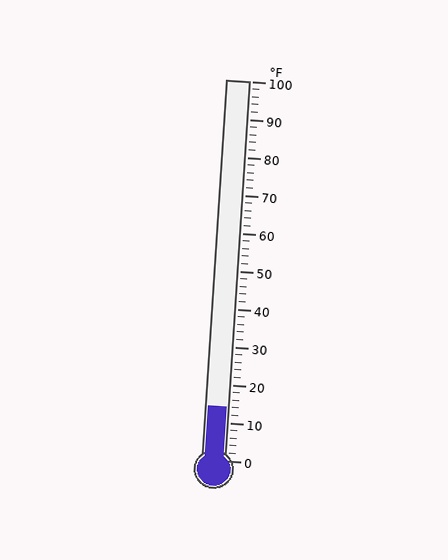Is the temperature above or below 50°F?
The temperature is below 50°F.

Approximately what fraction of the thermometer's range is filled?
The thermometer is filled to approximately 15% of its range.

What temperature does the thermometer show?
The thermometer shows approximately 14°F.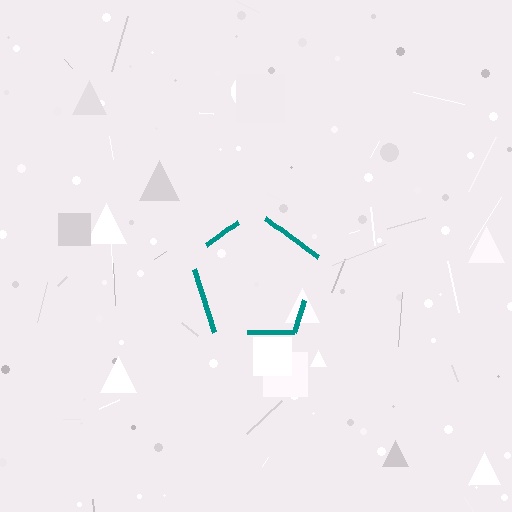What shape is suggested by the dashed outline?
The dashed outline suggests a pentagon.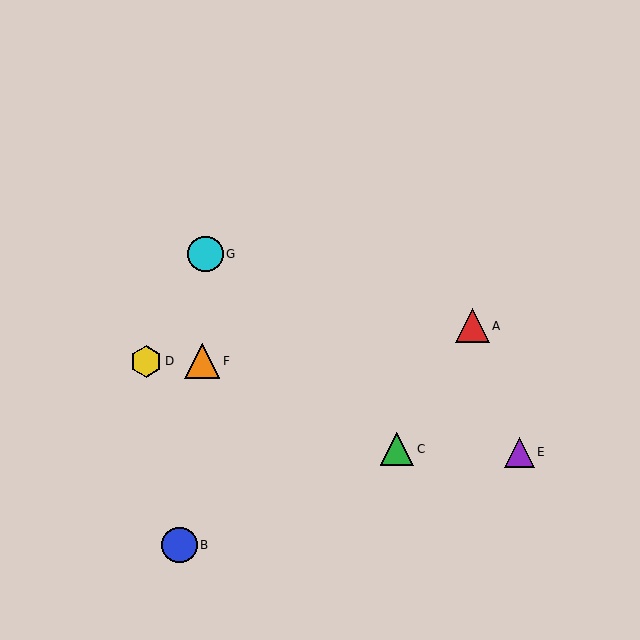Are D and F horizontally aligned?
Yes, both are at y≈361.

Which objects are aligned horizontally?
Objects D, F are aligned horizontally.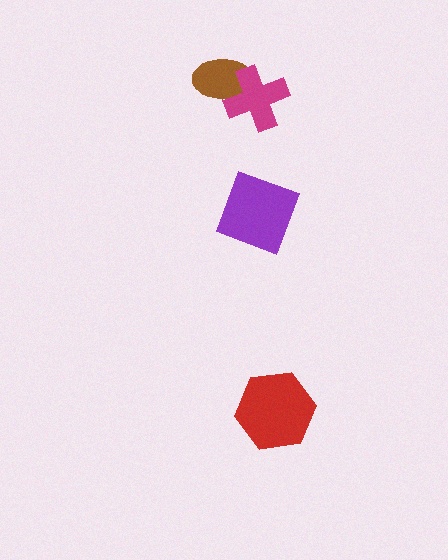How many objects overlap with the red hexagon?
0 objects overlap with the red hexagon.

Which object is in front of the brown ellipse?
The magenta cross is in front of the brown ellipse.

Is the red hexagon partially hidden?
No, no other shape covers it.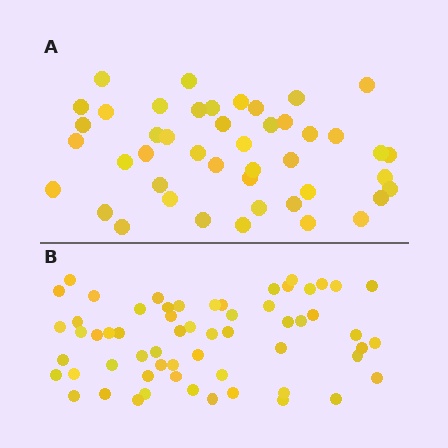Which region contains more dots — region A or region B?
Region B (the bottom region) has more dots.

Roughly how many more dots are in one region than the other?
Region B has approximately 15 more dots than region A.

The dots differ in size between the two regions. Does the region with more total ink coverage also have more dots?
No. Region A has more total ink coverage because its dots are larger, but region B actually contains more individual dots. Total area can be misleading — the number of items is what matters here.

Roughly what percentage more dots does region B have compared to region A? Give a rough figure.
About 35% more.